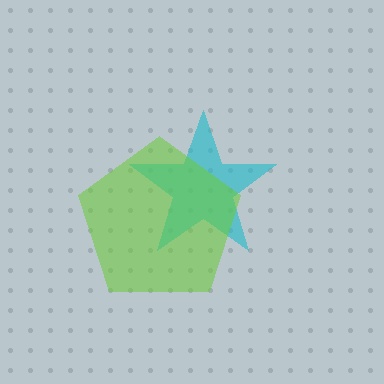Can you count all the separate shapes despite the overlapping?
Yes, there are 2 separate shapes.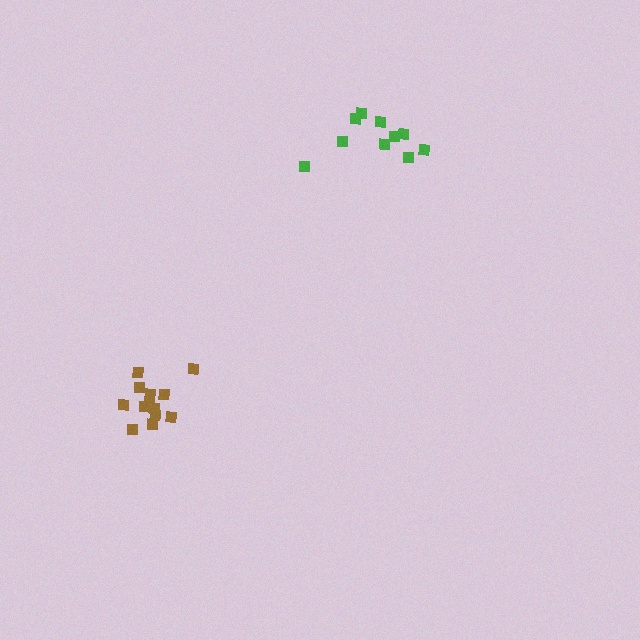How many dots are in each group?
Group 1: 13 dots, Group 2: 10 dots (23 total).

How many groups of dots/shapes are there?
There are 2 groups.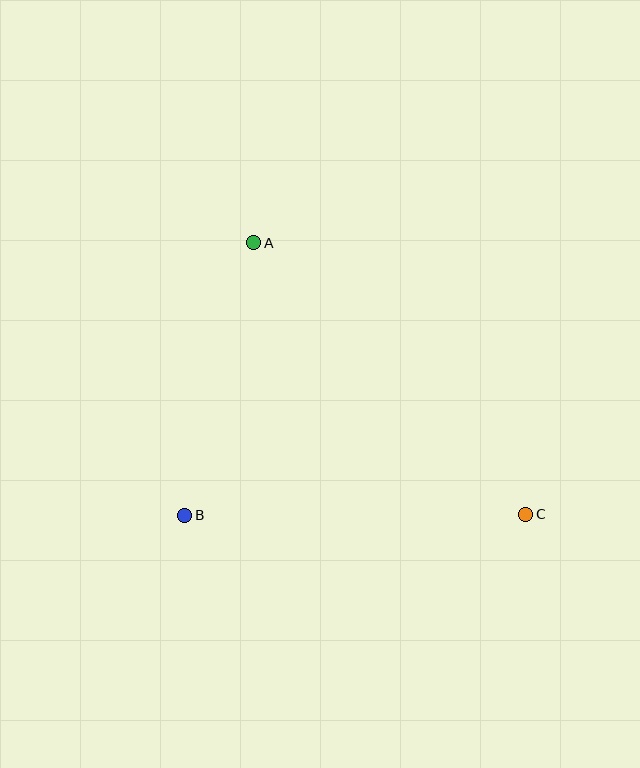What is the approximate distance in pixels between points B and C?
The distance between B and C is approximately 341 pixels.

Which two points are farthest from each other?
Points A and C are farthest from each other.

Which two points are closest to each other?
Points A and B are closest to each other.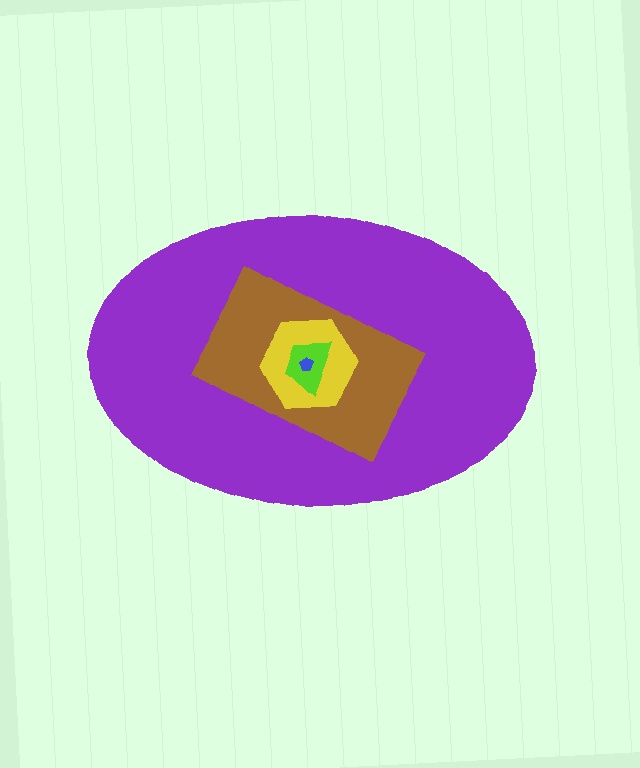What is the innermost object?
The blue pentagon.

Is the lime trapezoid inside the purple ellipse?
Yes.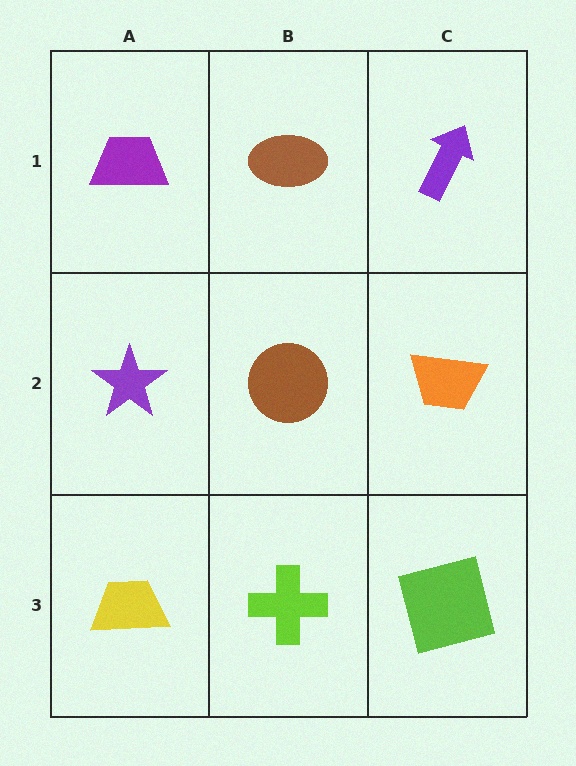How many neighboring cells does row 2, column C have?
3.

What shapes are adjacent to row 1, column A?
A purple star (row 2, column A), a brown ellipse (row 1, column B).